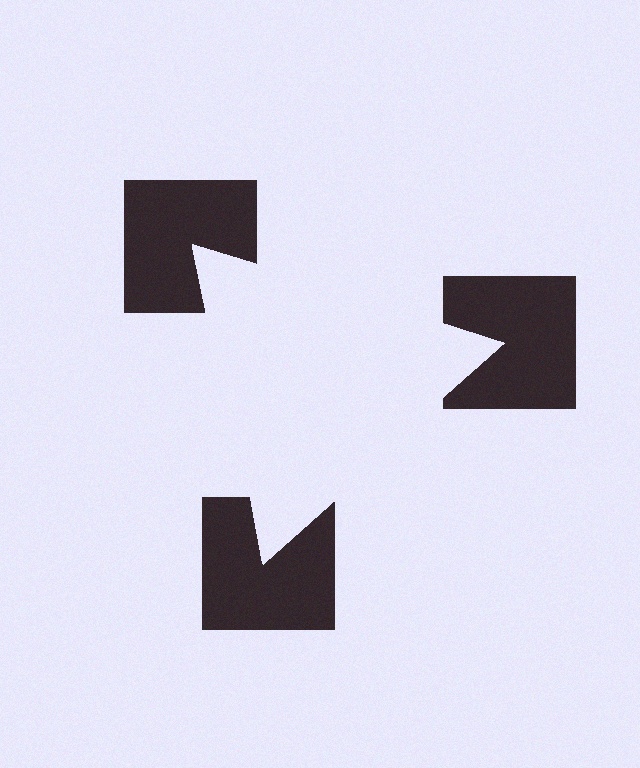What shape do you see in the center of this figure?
An illusory triangle — its edges are inferred from the aligned wedge cuts in the notched squares, not physically drawn.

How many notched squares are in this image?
There are 3 — one at each vertex of the illusory triangle.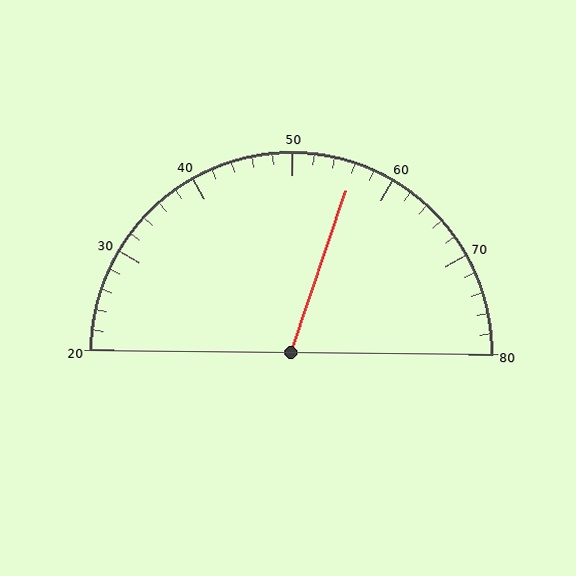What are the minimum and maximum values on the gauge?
The gauge ranges from 20 to 80.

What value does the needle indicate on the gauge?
The needle indicates approximately 56.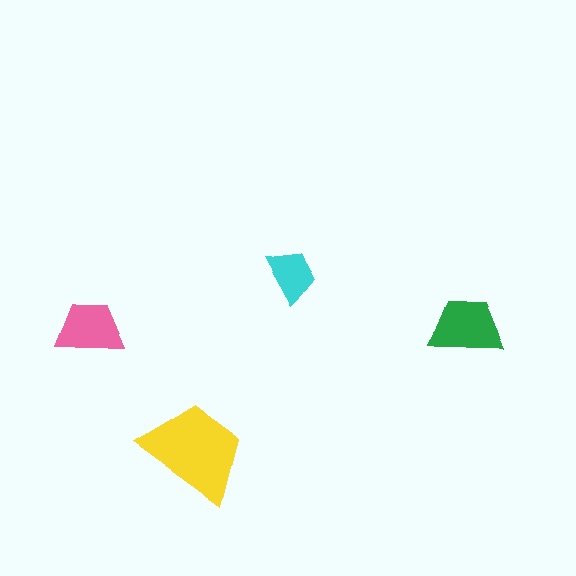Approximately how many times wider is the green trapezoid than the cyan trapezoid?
About 1.5 times wider.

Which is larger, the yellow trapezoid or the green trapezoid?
The yellow one.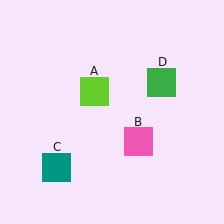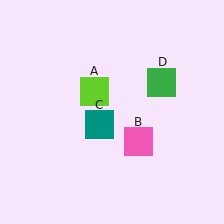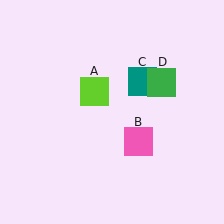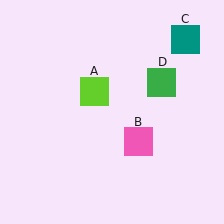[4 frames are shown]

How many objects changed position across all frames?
1 object changed position: teal square (object C).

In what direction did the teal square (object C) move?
The teal square (object C) moved up and to the right.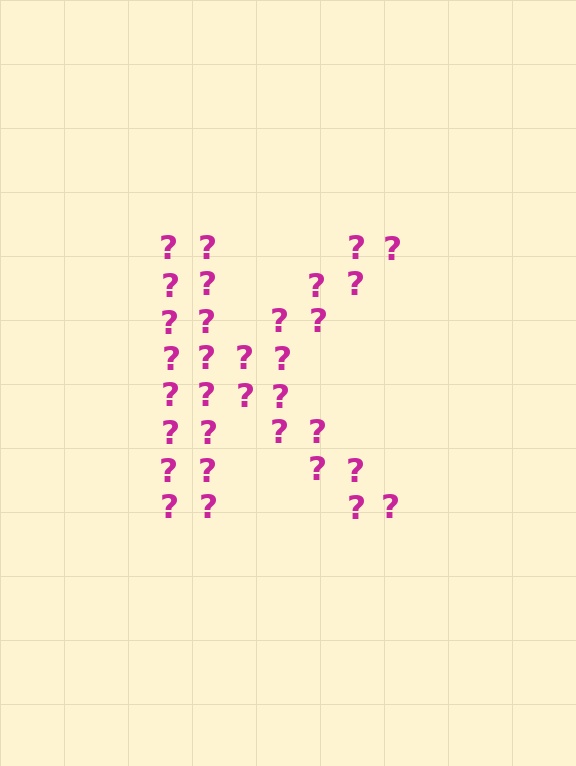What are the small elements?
The small elements are question marks.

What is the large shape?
The large shape is the letter K.